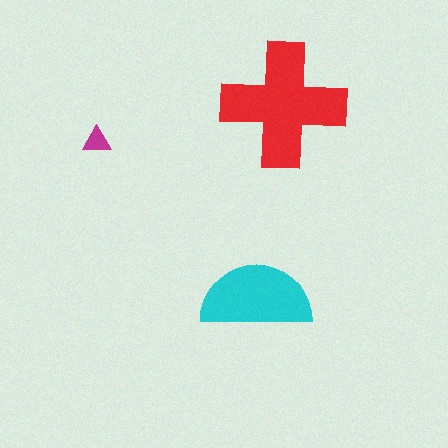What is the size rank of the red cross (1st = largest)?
1st.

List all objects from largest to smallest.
The red cross, the cyan semicircle, the magenta triangle.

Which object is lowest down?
The cyan semicircle is bottommost.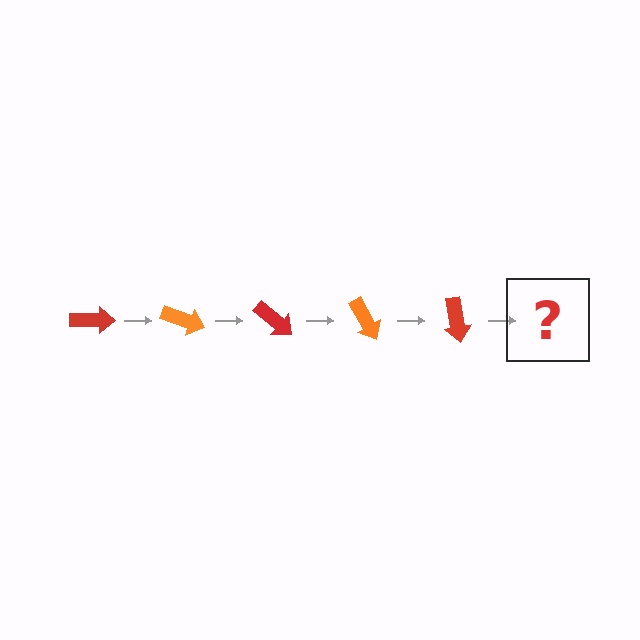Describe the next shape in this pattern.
It should be an orange arrow, rotated 100 degrees from the start.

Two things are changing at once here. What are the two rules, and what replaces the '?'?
The two rules are that it rotates 20 degrees each step and the color cycles through red and orange. The '?' should be an orange arrow, rotated 100 degrees from the start.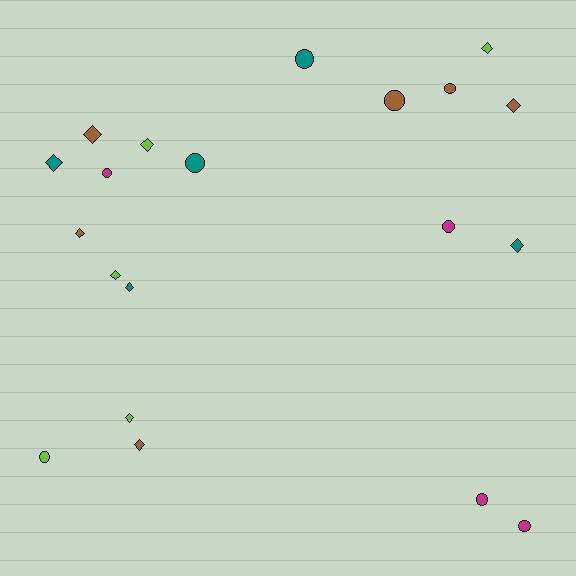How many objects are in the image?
There are 20 objects.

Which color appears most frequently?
Brown, with 6 objects.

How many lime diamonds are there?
There are 4 lime diamonds.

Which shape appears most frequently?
Diamond, with 11 objects.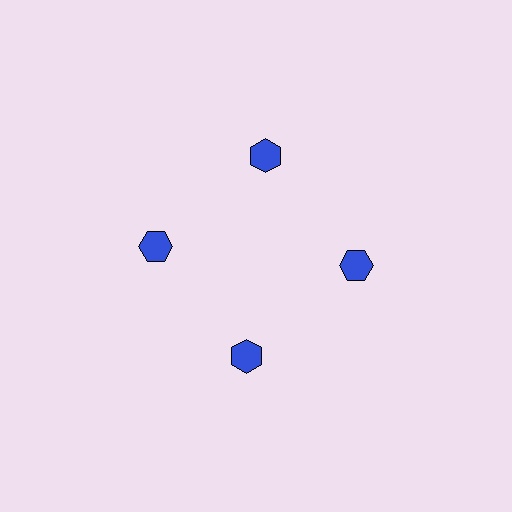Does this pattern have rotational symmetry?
Yes, this pattern has 4-fold rotational symmetry. It looks the same after rotating 90 degrees around the center.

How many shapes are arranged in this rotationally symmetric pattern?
There are 4 shapes, arranged in 4 groups of 1.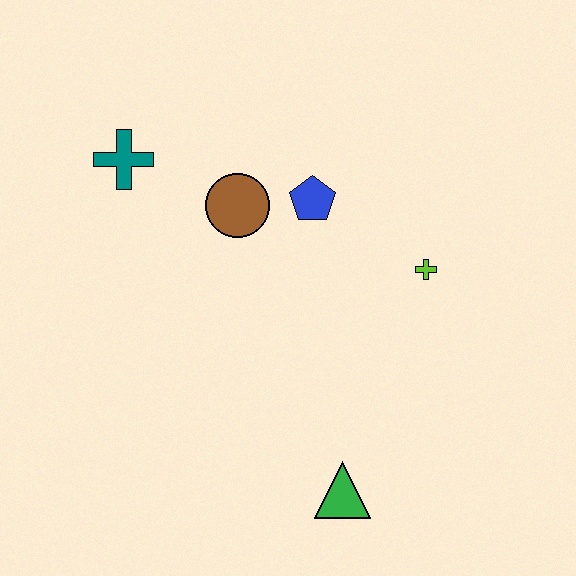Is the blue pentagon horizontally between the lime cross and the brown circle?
Yes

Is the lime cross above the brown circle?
No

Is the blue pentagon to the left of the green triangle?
Yes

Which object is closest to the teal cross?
The brown circle is closest to the teal cross.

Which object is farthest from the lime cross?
The teal cross is farthest from the lime cross.